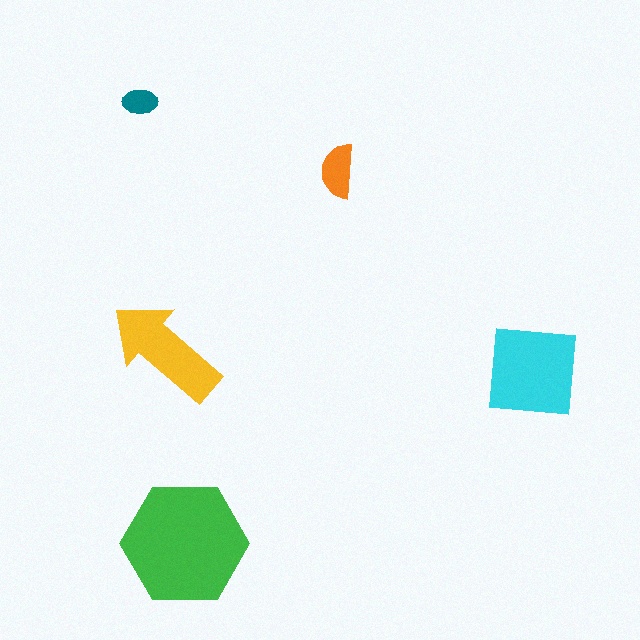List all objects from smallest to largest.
The teal ellipse, the orange semicircle, the yellow arrow, the cyan square, the green hexagon.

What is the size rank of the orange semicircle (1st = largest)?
4th.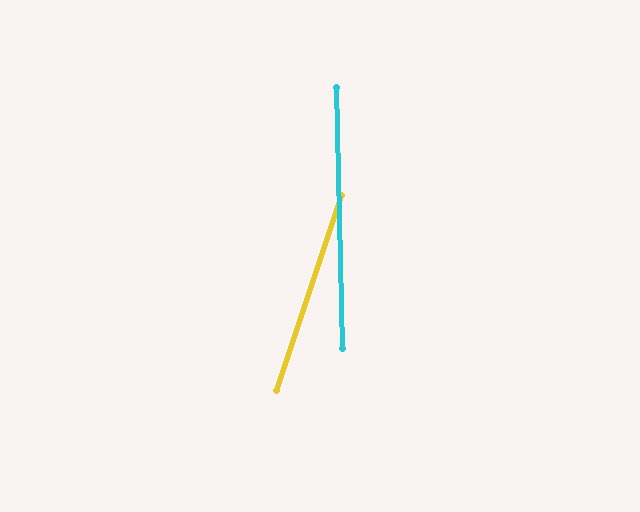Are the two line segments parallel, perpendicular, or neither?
Neither parallel nor perpendicular — they differ by about 20°.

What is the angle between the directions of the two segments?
Approximately 20 degrees.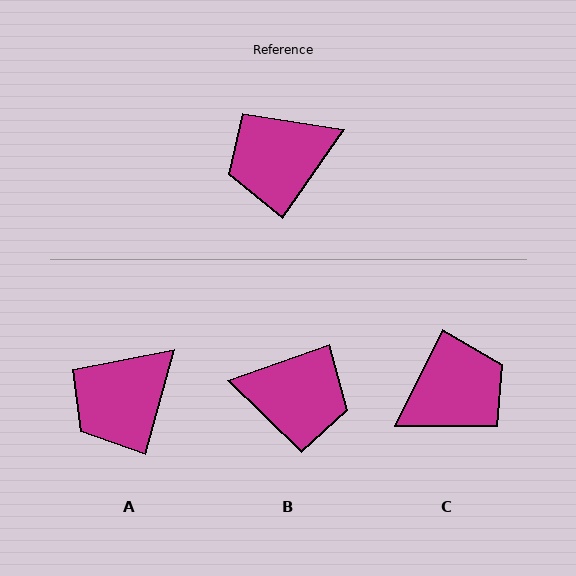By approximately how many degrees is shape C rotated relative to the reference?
Approximately 171 degrees clockwise.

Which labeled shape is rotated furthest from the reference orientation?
C, about 171 degrees away.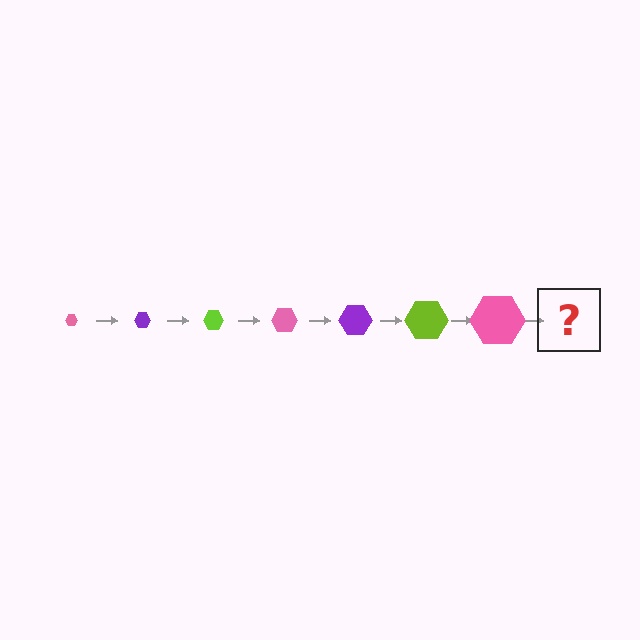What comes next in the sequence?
The next element should be a purple hexagon, larger than the previous one.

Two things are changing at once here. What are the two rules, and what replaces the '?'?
The two rules are that the hexagon grows larger each step and the color cycles through pink, purple, and lime. The '?' should be a purple hexagon, larger than the previous one.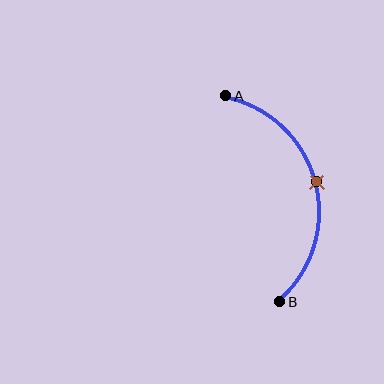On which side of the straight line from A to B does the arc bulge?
The arc bulges to the right of the straight line connecting A and B.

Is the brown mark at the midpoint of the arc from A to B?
Yes. The brown mark lies on the arc at equal arc-length from both A and B — it is the arc midpoint.